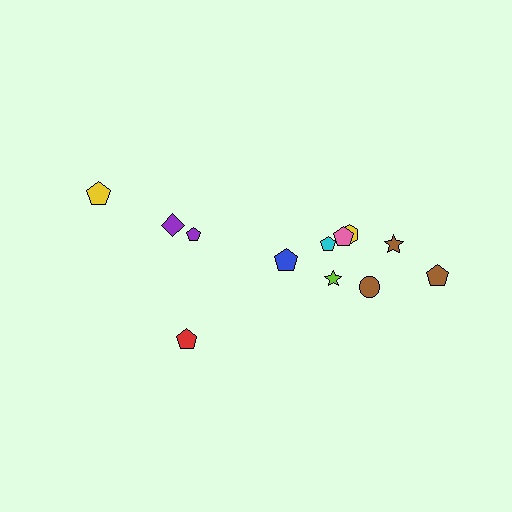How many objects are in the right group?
There are 8 objects.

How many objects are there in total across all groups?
There are 12 objects.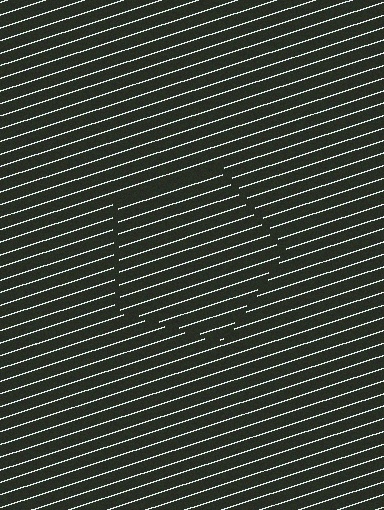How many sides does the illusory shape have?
5 sides — the line-ends trace a pentagon.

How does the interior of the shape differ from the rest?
The interior of the shape contains the same grating, shifted by half a period — the contour is defined by the phase discontinuity where line-ends from the inner and outer gratings abut.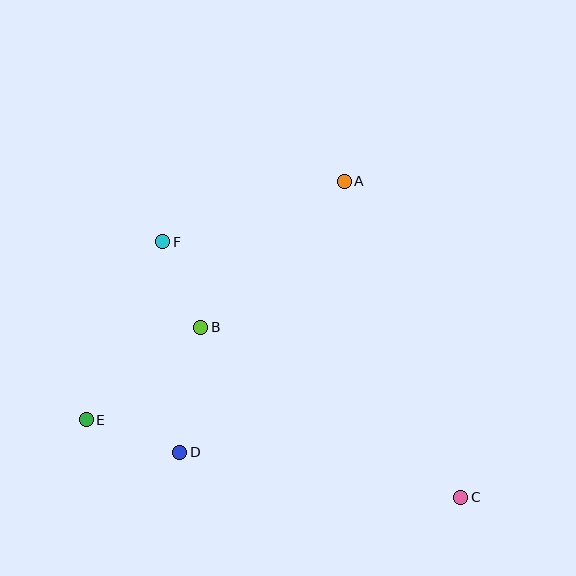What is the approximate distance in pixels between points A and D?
The distance between A and D is approximately 317 pixels.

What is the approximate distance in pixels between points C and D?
The distance between C and D is approximately 285 pixels.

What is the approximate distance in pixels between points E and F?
The distance between E and F is approximately 194 pixels.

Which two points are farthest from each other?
Points C and F are farthest from each other.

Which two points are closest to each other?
Points B and F are closest to each other.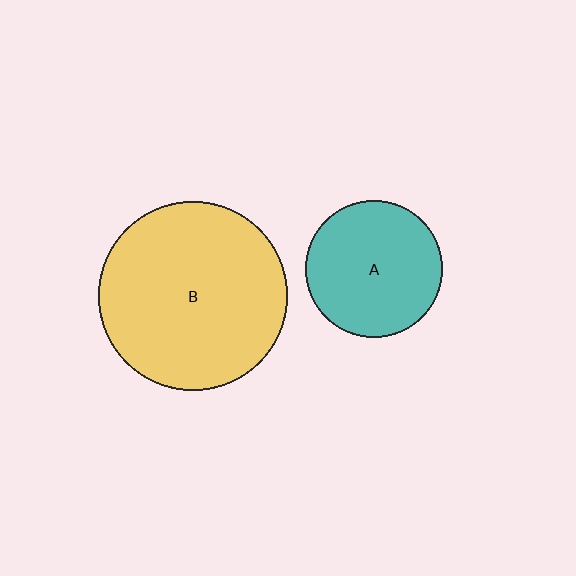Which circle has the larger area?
Circle B (yellow).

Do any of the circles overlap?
No, none of the circles overlap.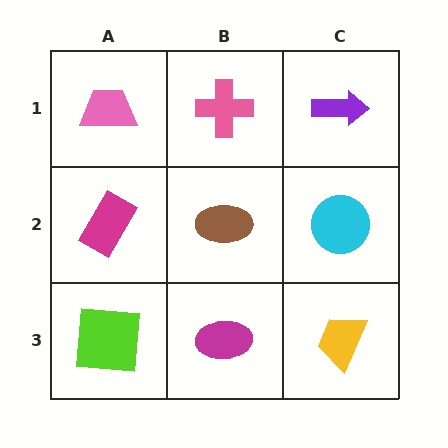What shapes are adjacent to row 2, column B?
A pink cross (row 1, column B), a magenta ellipse (row 3, column B), a magenta rectangle (row 2, column A), a cyan circle (row 2, column C).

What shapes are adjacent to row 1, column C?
A cyan circle (row 2, column C), a pink cross (row 1, column B).